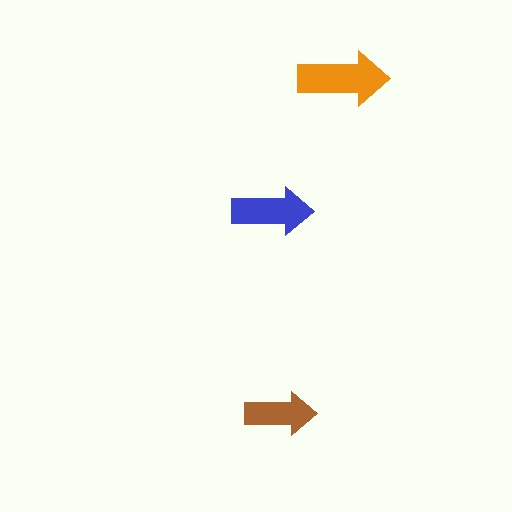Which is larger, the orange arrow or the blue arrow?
The orange one.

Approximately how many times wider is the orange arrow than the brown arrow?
About 1.5 times wider.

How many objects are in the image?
There are 3 objects in the image.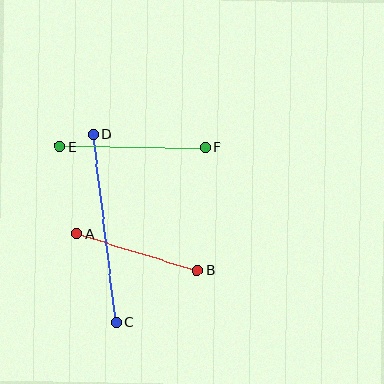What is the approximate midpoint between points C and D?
The midpoint is at approximately (105, 228) pixels.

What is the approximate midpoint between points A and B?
The midpoint is at approximately (137, 252) pixels.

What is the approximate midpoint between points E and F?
The midpoint is at approximately (132, 147) pixels.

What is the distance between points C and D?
The distance is approximately 189 pixels.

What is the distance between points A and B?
The distance is approximately 126 pixels.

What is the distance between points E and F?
The distance is approximately 145 pixels.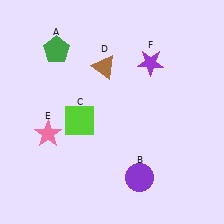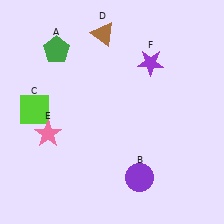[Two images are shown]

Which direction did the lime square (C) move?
The lime square (C) moved left.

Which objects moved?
The objects that moved are: the lime square (C), the brown triangle (D).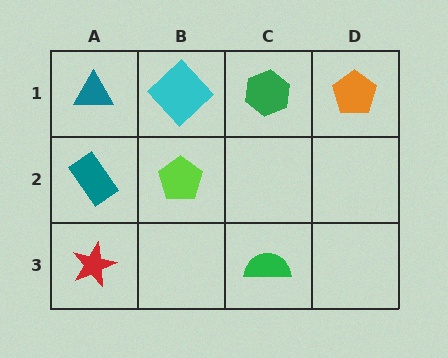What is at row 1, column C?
A green hexagon.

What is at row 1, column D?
An orange pentagon.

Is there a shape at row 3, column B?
No, that cell is empty.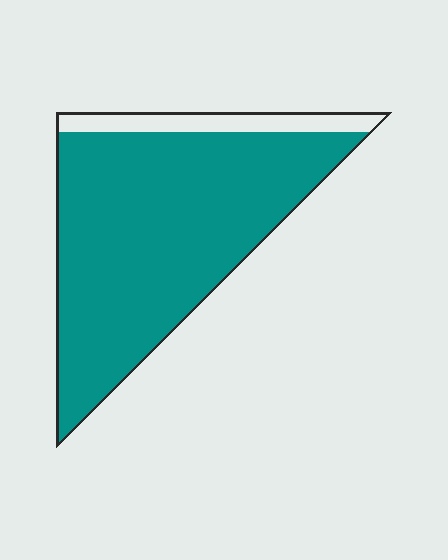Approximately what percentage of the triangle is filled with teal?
Approximately 90%.